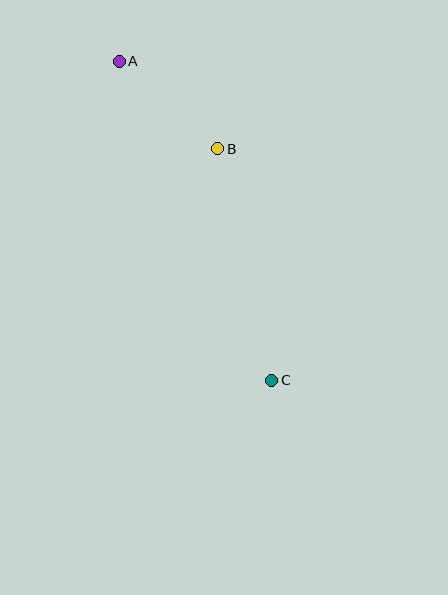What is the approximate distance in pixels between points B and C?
The distance between B and C is approximately 238 pixels.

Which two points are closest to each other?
Points A and B are closest to each other.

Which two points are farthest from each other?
Points A and C are farthest from each other.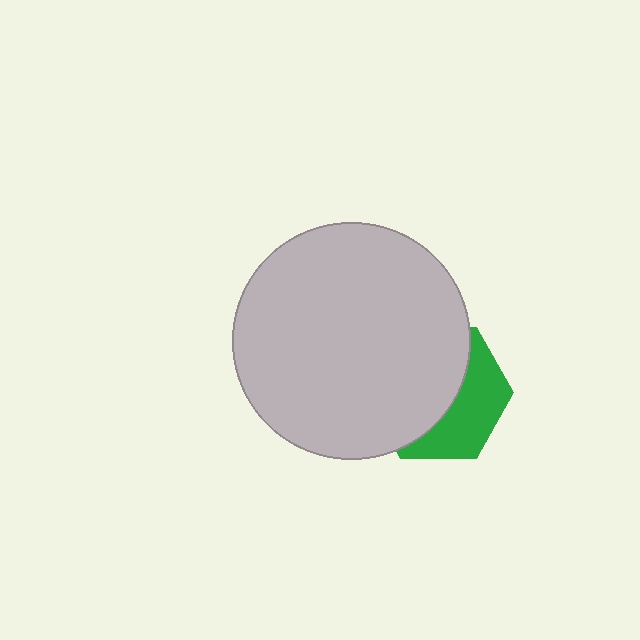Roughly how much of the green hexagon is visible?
A small part of it is visible (roughly 41%).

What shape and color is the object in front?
The object in front is a light gray circle.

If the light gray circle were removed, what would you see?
You would see the complete green hexagon.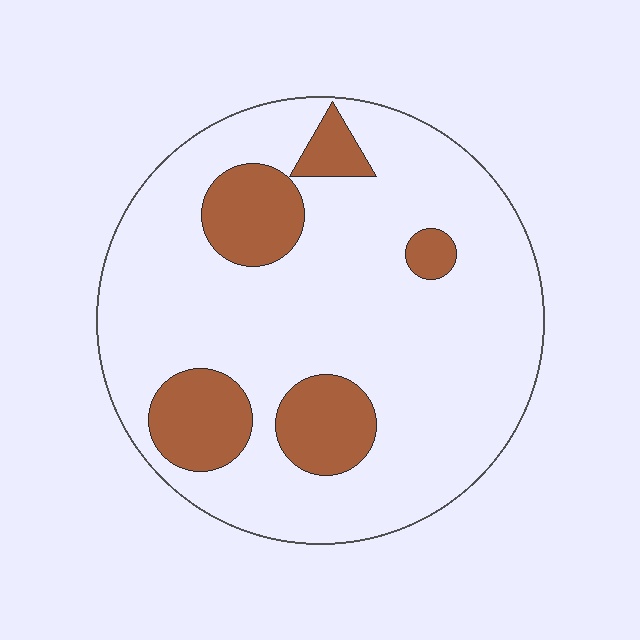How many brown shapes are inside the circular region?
5.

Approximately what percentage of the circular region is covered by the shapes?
Approximately 20%.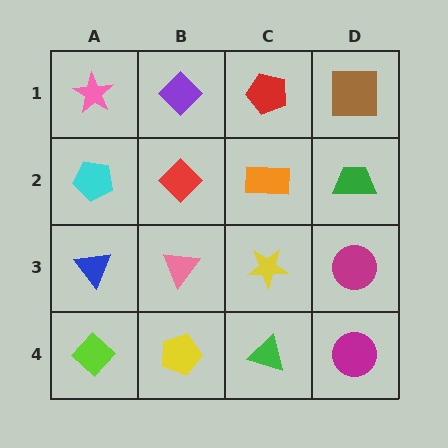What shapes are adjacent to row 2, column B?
A purple diamond (row 1, column B), a pink triangle (row 3, column B), a cyan pentagon (row 2, column A), an orange rectangle (row 2, column C).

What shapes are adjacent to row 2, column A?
A pink star (row 1, column A), a blue triangle (row 3, column A), a red diamond (row 2, column B).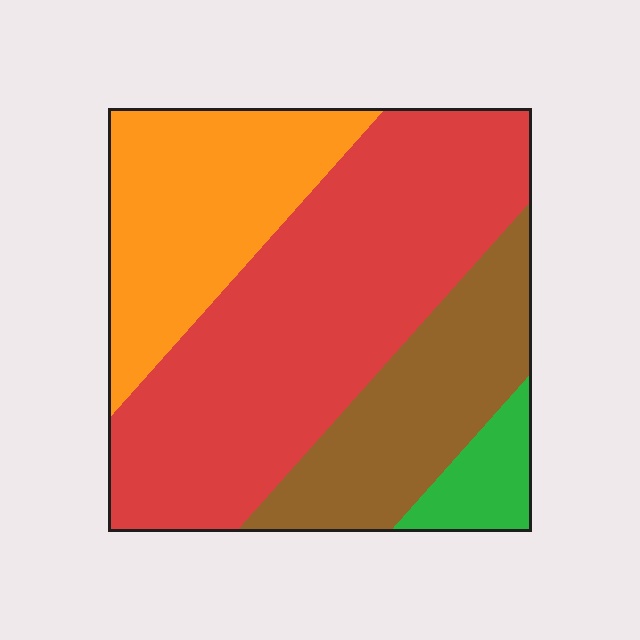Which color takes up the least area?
Green, at roughly 5%.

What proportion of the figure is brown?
Brown covers 21% of the figure.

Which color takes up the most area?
Red, at roughly 50%.